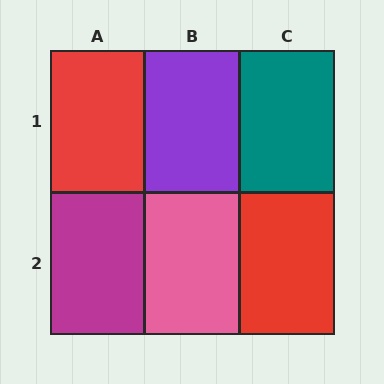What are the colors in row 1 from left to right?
Red, purple, teal.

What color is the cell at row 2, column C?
Red.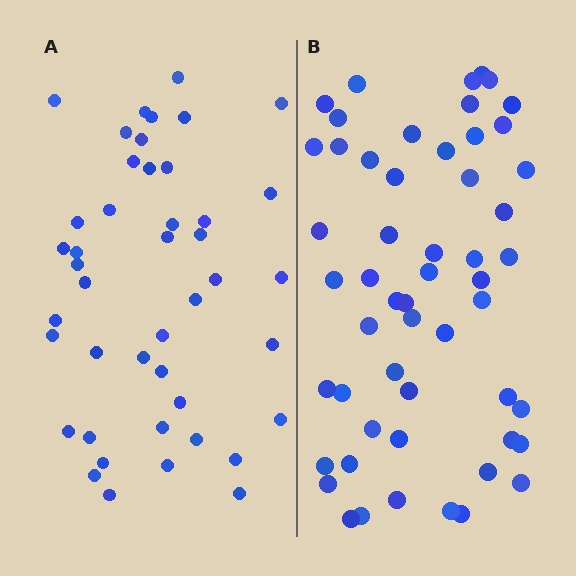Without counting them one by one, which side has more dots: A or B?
Region B (the right region) has more dots.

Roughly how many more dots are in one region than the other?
Region B has roughly 10 or so more dots than region A.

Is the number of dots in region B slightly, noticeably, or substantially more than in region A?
Region B has only slightly more — the two regions are fairly close. The ratio is roughly 1.2 to 1.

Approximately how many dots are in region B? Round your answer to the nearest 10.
About 50 dots. (The exact count is 54, which rounds to 50.)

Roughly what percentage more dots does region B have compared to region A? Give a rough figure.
About 25% more.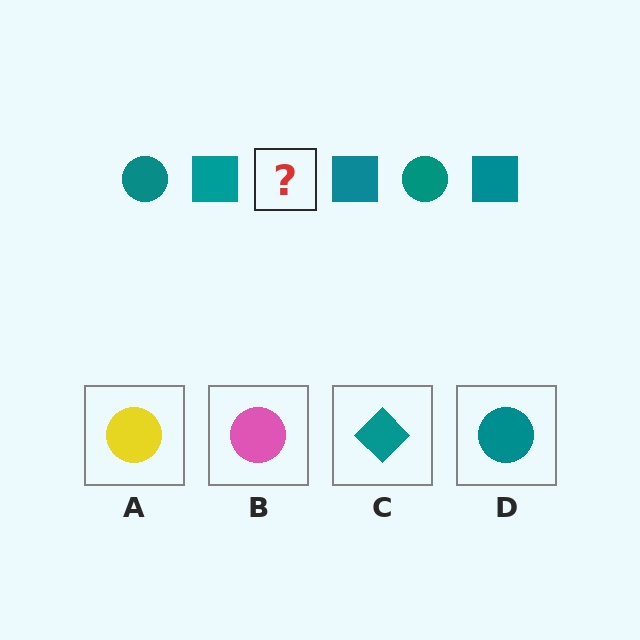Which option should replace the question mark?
Option D.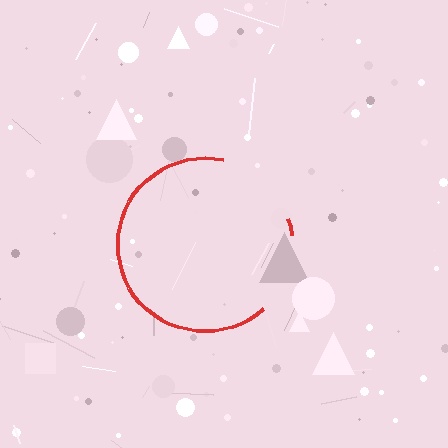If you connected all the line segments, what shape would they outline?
They would outline a circle.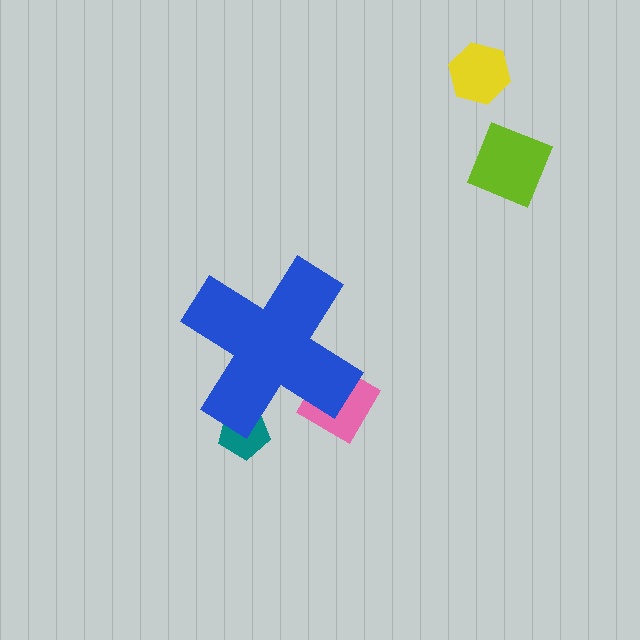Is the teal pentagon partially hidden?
Yes, the teal pentagon is partially hidden behind the blue cross.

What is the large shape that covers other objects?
A blue cross.